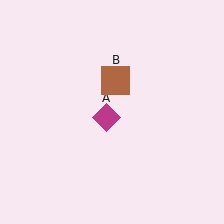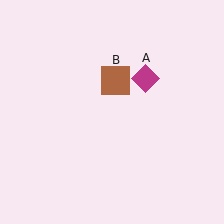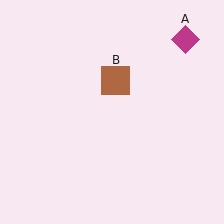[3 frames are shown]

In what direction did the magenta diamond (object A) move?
The magenta diamond (object A) moved up and to the right.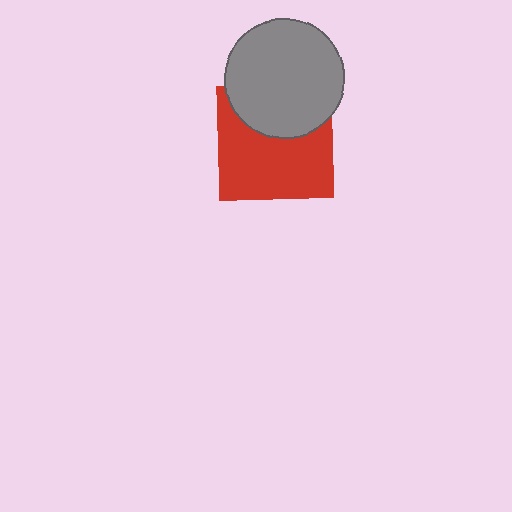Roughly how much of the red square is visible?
About half of it is visible (roughly 64%).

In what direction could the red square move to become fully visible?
The red square could move down. That would shift it out from behind the gray circle entirely.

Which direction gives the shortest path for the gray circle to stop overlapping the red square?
Moving up gives the shortest separation.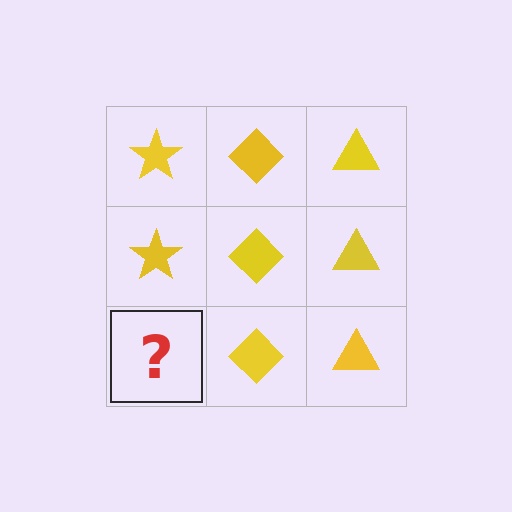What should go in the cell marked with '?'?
The missing cell should contain a yellow star.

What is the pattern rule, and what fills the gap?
The rule is that each column has a consistent shape. The gap should be filled with a yellow star.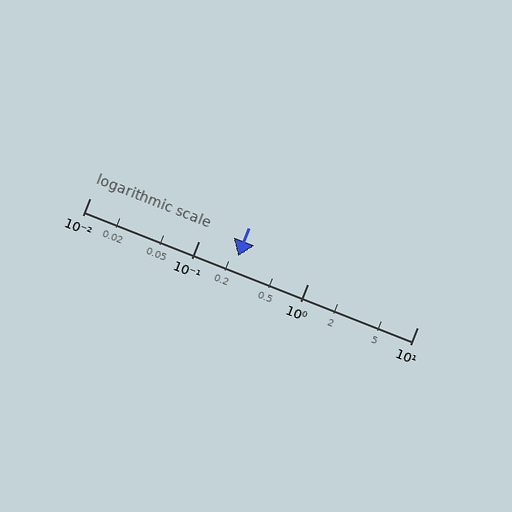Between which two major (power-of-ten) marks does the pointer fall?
The pointer is between 0.1 and 1.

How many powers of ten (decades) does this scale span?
The scale spans 3 decades, from 0.01 to 10.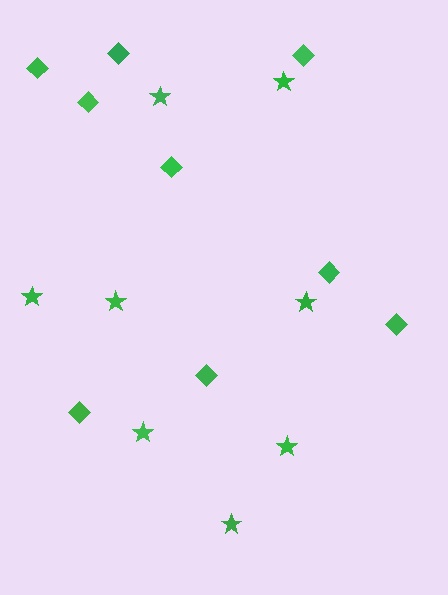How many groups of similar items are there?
There are 2 groups: one group of stars (8) and one group of diamonds (9).